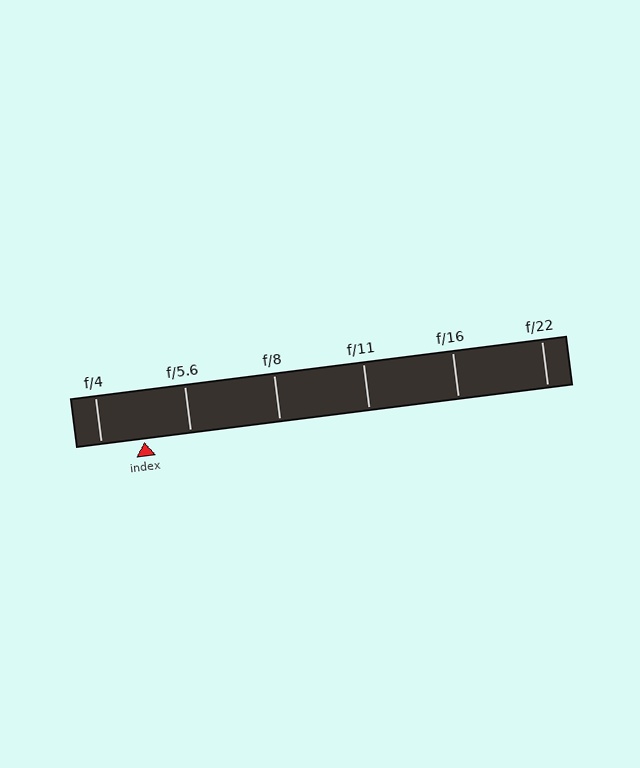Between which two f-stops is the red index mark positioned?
The index mark is between f/4 and f/5.6.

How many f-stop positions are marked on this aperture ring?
There are 6 f-stop positions marked.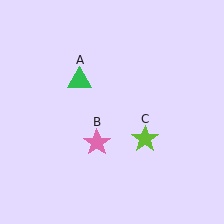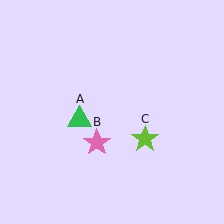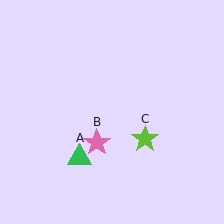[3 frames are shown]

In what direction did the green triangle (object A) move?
The green triangle (object A) moved down.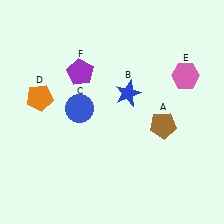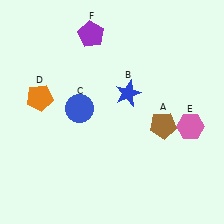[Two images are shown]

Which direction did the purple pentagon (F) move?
The purple pentagon (F) moved up.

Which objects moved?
The objects that moved are: the pink hexagon (E), the purple pentagon (F).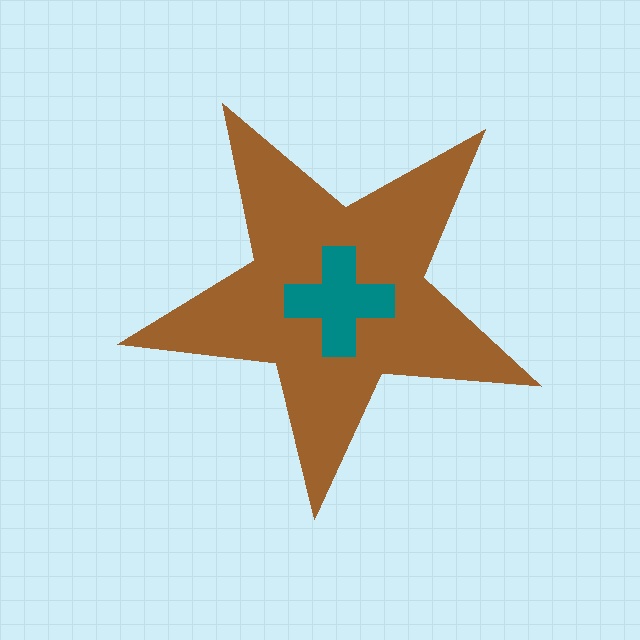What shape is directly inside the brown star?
The teal cross.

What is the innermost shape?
The teal cross.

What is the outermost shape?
The brown star.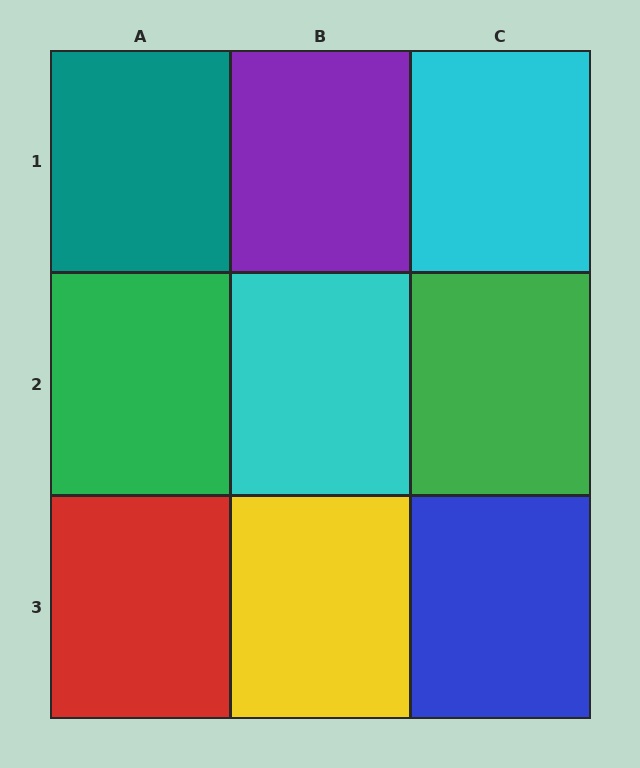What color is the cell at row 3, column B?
Yellow.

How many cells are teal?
1 cell is teal.